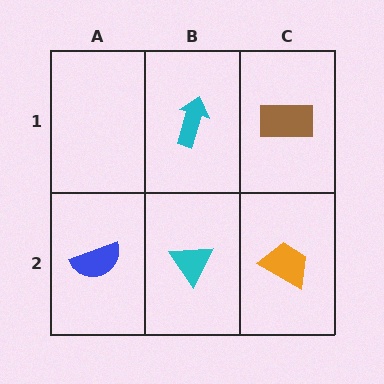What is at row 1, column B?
A cyan arrow.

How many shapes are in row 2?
3 shapes.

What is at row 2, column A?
A blue semicircle.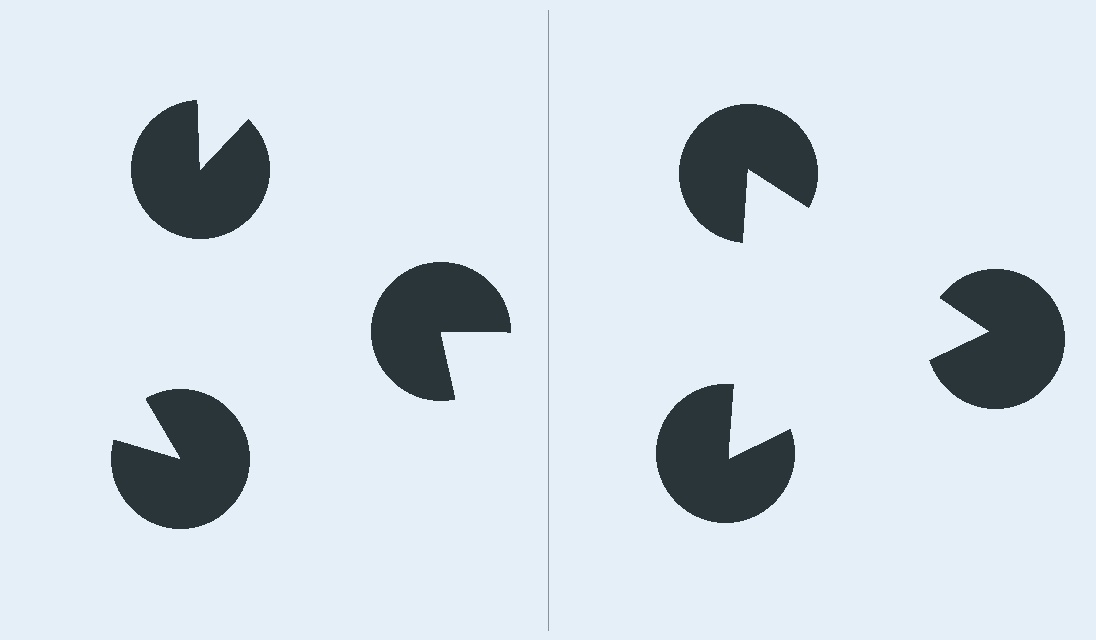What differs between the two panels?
The pac-man discs are positioned identically on both sides; only the wedge orientations differ. On the right they align to a triangle; on the left they are misaligned.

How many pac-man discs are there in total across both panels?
6 — 3 on each side.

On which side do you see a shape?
An illusory triangle appears on the right side. On the left side the wedge cuts are rotated, so no coherent shape forms.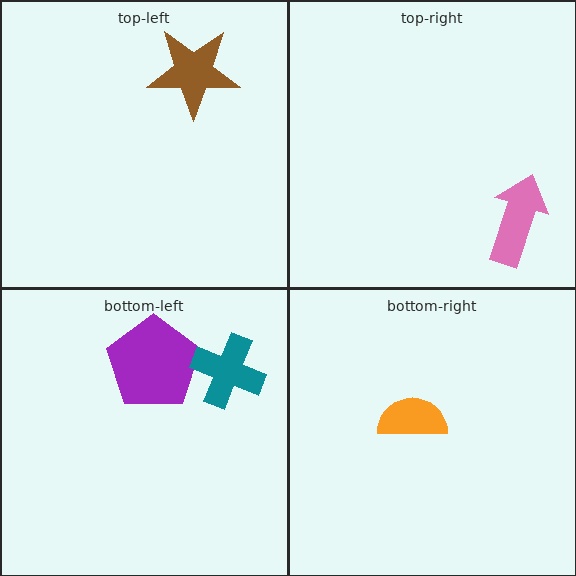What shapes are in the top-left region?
The brown star.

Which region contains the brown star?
The top-left region.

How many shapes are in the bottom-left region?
2.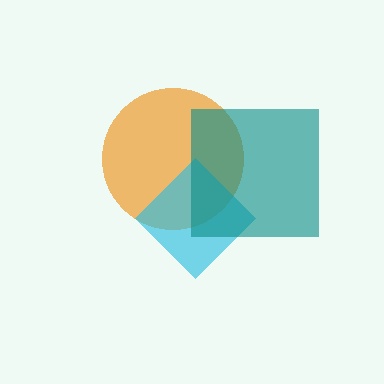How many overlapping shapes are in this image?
There are 3 overlapping shapes in the image.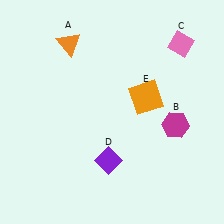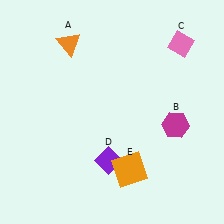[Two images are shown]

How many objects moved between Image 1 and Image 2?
1 object moved between the two images.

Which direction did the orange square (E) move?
The orange square (E) moved down.